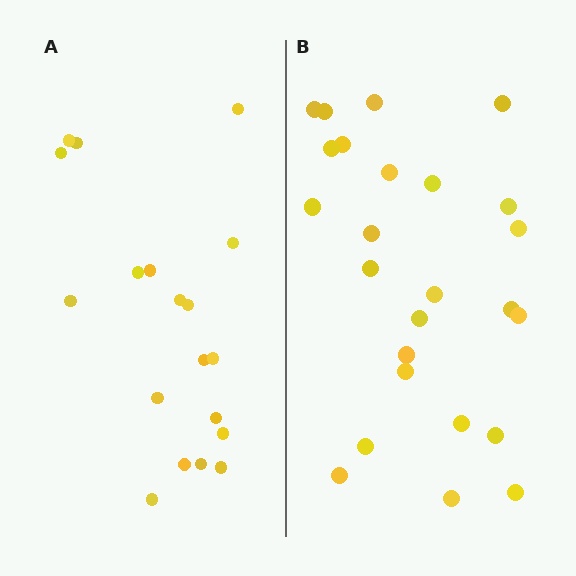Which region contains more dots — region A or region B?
Region B (the right region) has more dots.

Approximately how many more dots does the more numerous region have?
Region B has about 6 more dots than region A.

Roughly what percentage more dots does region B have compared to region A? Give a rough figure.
About 30% more.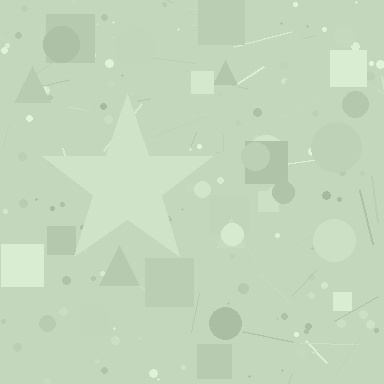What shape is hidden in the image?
A star is hidden in the image.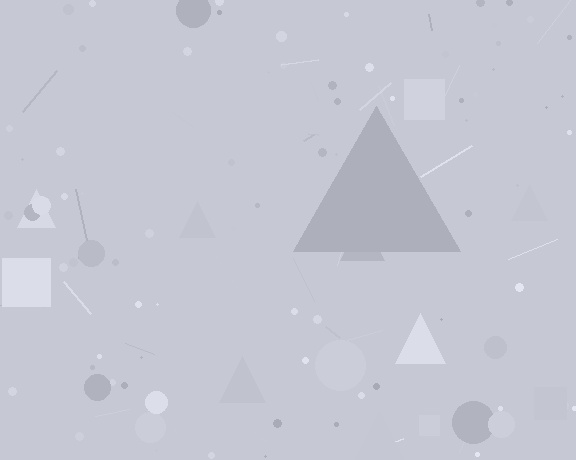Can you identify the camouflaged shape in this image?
The camouflaged shape is a triangle.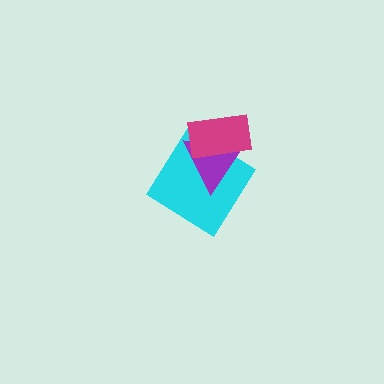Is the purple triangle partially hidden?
Yes, it is partially covered by another shape.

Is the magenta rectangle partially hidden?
No, no other shape covers it.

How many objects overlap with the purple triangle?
2 objects overlap with the purple triangle.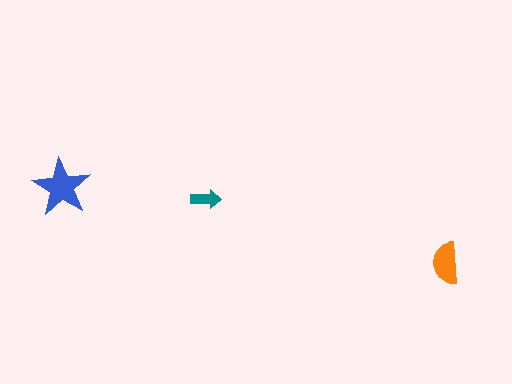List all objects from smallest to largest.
The teal arrow, the orange semicircle, the blue star.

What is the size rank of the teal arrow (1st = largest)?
3rd.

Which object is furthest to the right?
The orange semicircle is rightmost.